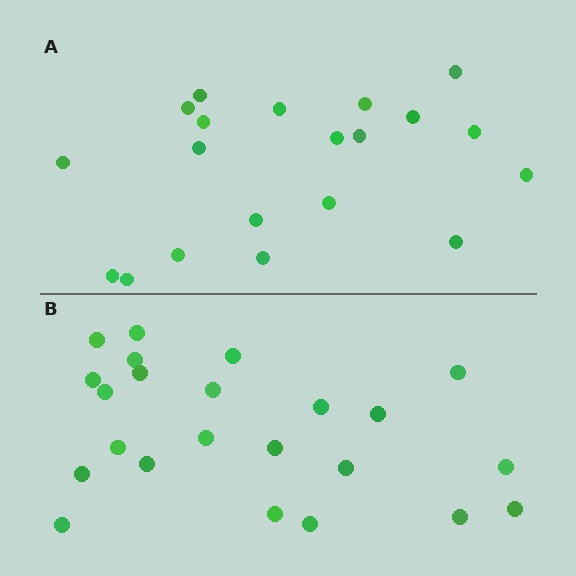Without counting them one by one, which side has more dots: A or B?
Region B (the bottom region) has more dots.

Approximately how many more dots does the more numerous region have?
Region B has just a few more — roughly 2 or 3 more dots than region A.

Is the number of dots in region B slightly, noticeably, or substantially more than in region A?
Region B has only slightly more — the two regions are fairly close. The ratio is roughly 1.1 to 1.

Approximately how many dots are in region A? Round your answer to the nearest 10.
About 20 dots.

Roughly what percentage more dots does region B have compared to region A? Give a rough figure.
About 15% more.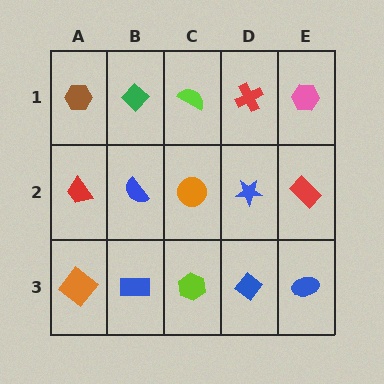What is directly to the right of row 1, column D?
A pink hexagon.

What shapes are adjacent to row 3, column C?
An orange circle (row 2, column C), a blue rectangle (row 3, column B), a blue diamond (row 3, column D).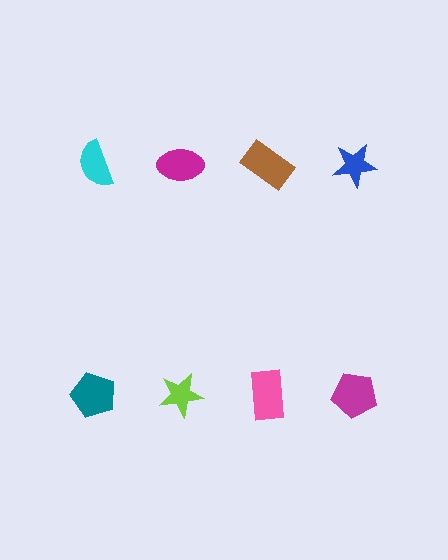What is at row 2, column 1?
A teal pentagon.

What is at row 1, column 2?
A magenta ellipse.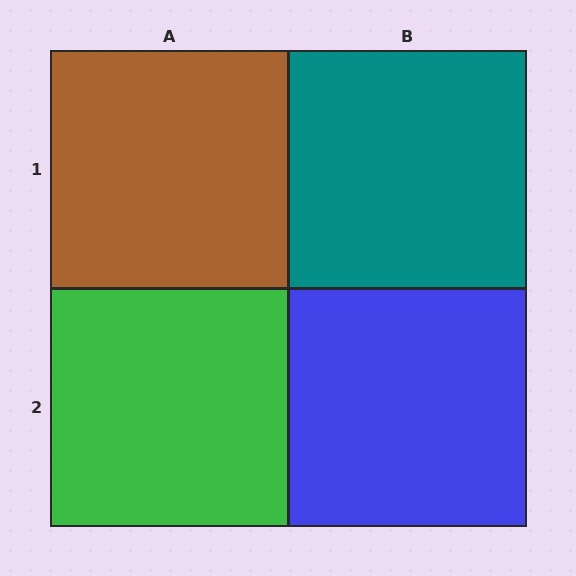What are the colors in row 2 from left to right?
Green, blue.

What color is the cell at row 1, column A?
Brown.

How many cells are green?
1 cell is green.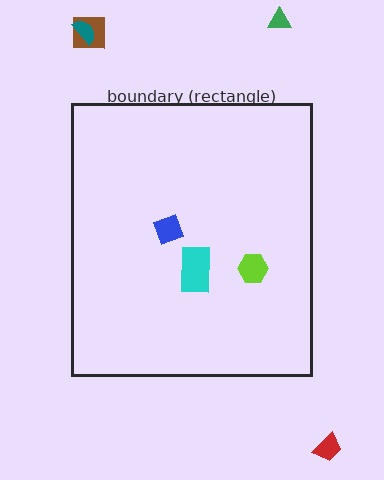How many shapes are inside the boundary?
3 inside, 4 outside.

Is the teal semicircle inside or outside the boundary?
Outside.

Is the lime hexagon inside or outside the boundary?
Inside.